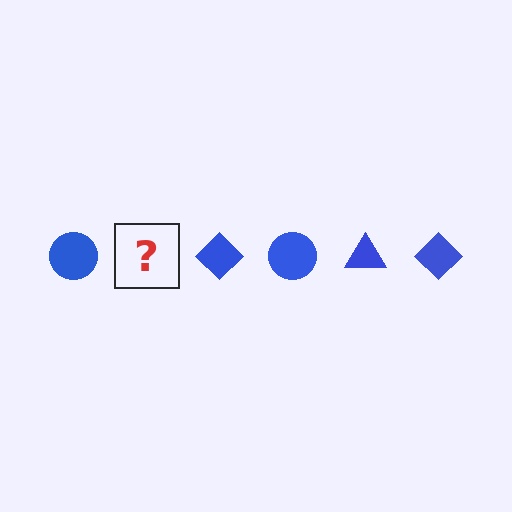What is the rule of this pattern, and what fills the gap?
The rule is that the pattern cycles through circle, triangle, diamond shapes in blue. The gap should be filled with a blue triangle.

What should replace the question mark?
The question mark should be replaced with a blue triangle.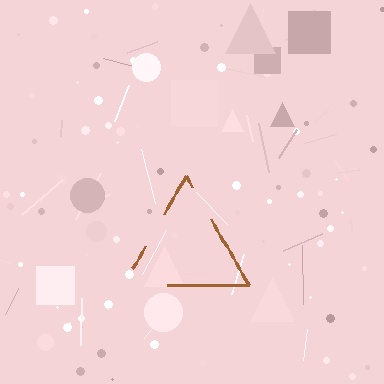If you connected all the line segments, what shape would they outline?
They would outline a triangle.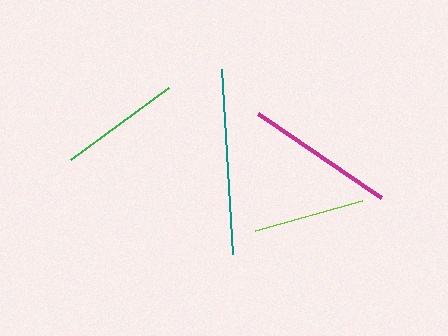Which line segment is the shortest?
The lime line is the shortest at approximately 111 pixels.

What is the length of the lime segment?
The lime segment is approximately 111 pixels long.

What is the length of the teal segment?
The teal segment is approximately 186 pixels long.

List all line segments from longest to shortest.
From longest to shortest: teal, magenta, green, lime.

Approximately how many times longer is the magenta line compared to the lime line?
The magenta line is approximately 1.4 times the length of the lime line.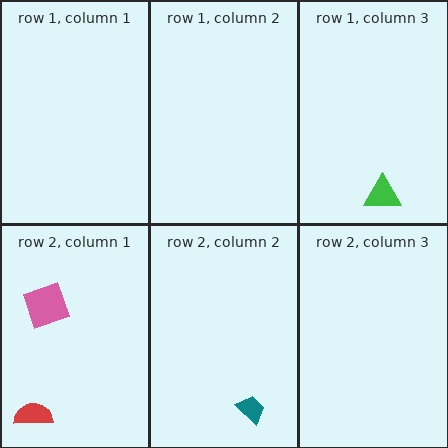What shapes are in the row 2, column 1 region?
The pink diamond, the red semicircle.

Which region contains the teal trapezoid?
The row 2, column 2 region.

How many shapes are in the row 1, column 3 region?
1.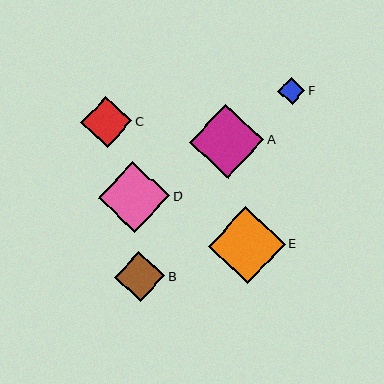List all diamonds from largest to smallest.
From largest to smallest: E, A, D, C, B, F.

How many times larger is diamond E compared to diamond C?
Diamond E is approximately 1.5 times the size of diamond C.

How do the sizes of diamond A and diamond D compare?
Diamond A and diamond D are approximately the same size.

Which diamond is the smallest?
Diamond F is the smallest with a size of approximately 27 pixels.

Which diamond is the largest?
Diamond E is the largest with a size of approximately 77 pixels.